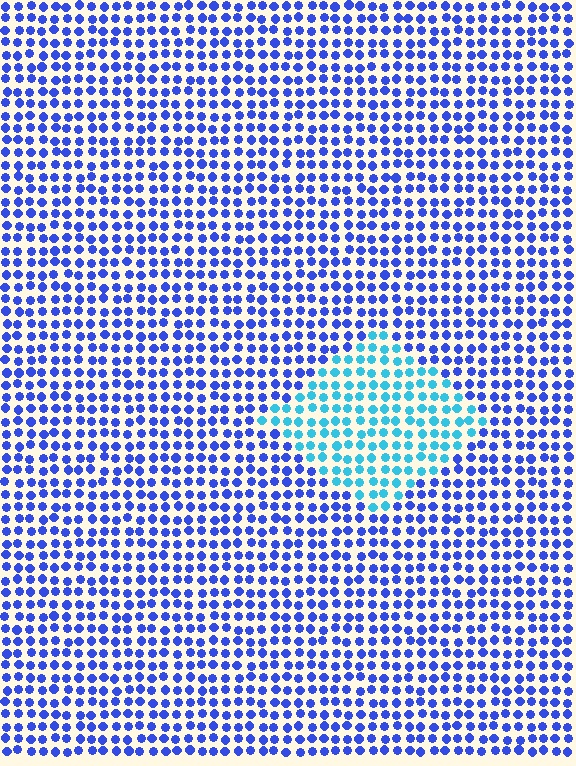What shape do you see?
I see a diamond.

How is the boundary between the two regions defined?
The boundary is defined purely by a slight shift in hue (about 42 degrees). Spacing, size, and orientation are identical on both sides.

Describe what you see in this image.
The image is filled with small blue elements in a uniform arrangement. A diamond-shaped region is visible where the elements are tinted to a slightly different hue, forming a subtle color boundary.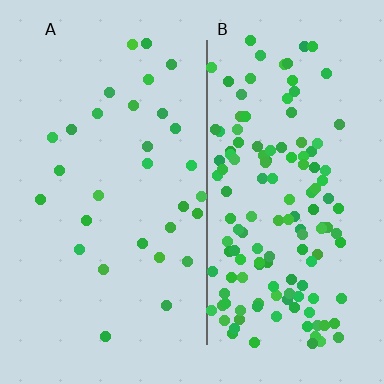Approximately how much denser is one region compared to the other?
Approximately 4.8× — region B over region A.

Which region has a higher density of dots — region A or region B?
B (the right).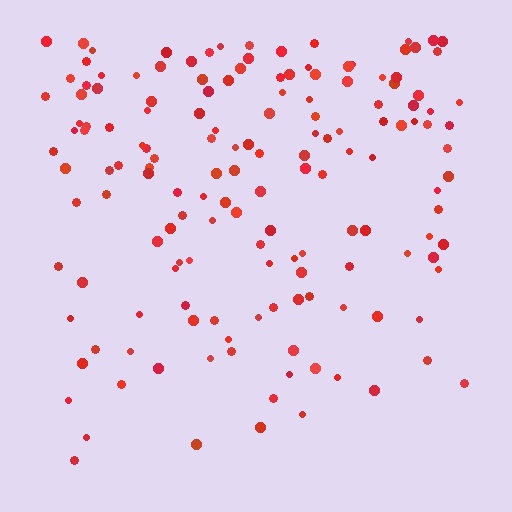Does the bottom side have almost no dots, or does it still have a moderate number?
Still a moderate number, just noticeably fewer than the top.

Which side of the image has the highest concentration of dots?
The top.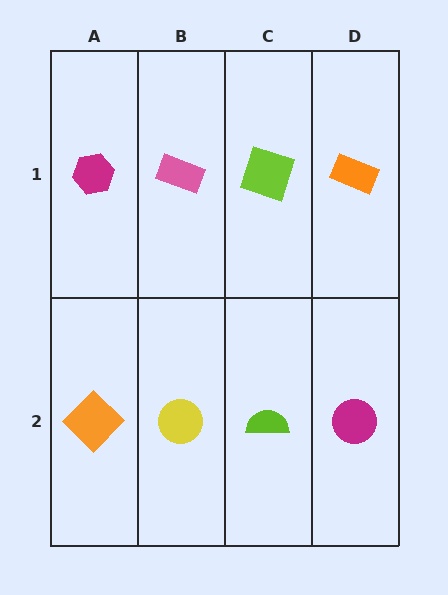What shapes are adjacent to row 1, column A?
An orange diamond (row 2, column A), a pink rectangle (row 1, column B).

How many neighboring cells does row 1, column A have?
2.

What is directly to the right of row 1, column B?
A lime square.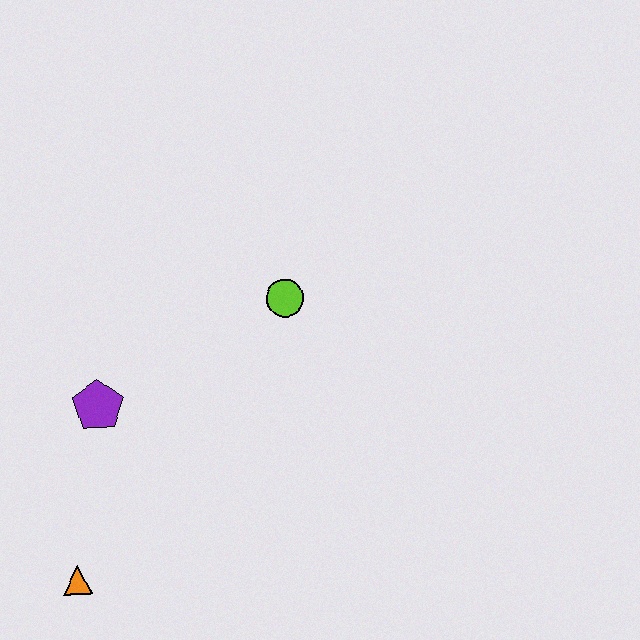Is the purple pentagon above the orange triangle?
Yes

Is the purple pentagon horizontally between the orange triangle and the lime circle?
Yes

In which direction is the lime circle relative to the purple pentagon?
The lime circle is to the right of the purple pentagon.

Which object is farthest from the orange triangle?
The lime circle is farthest from the orange triangle.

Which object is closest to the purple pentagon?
The orange triangle is closest to the purple pentagon.